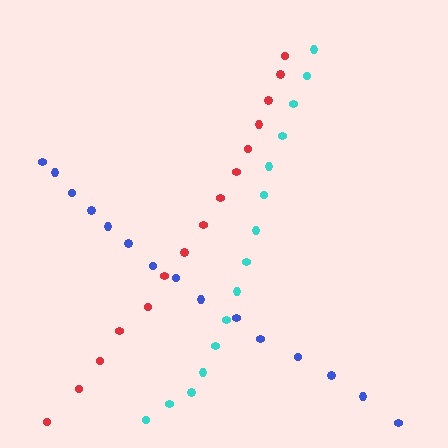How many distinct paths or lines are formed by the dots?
There are 3 distinct paths.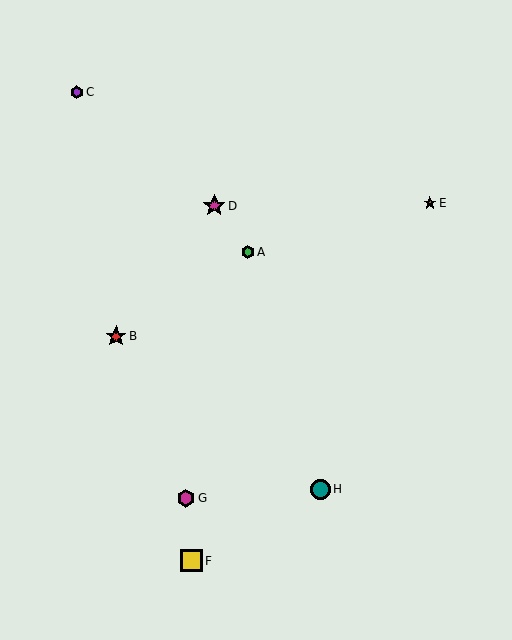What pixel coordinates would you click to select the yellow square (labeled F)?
Click at (191, 561) to select the yellow square F.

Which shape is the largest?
The magenta star (labeled D) is the largest.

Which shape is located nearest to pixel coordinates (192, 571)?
The yellow square (labeled F) at (191, 561) is nearest to that location.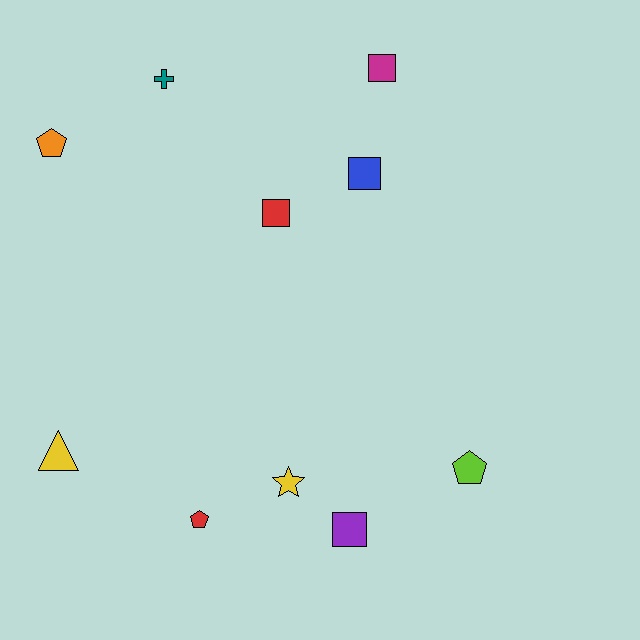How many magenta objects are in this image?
There is 1 magenta object.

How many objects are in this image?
There are 10 objects.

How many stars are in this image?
There is 1 star.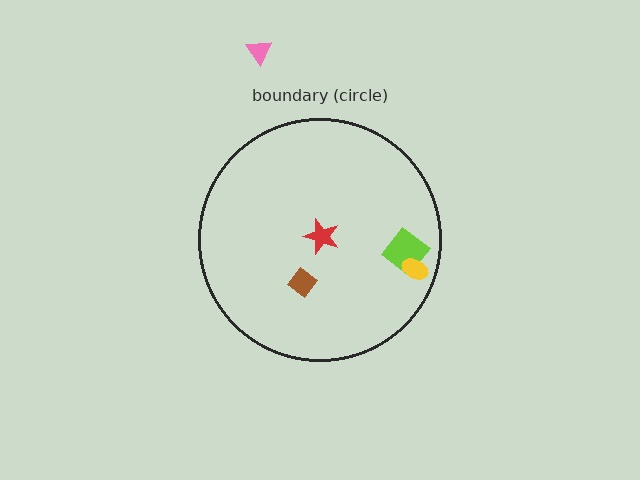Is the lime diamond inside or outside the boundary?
Inside.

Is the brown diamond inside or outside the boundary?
Inside.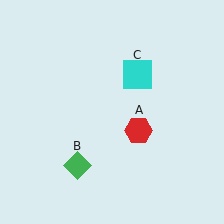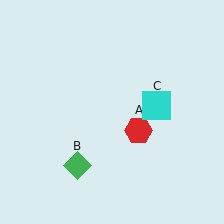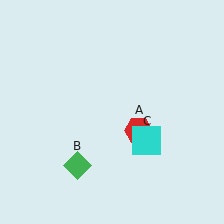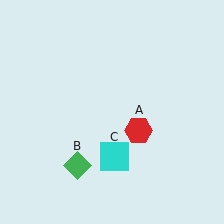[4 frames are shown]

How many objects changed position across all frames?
1 object changed position: cyan square (object C).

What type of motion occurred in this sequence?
The cyan square (object C) rotated clockwise around the center of the scene.